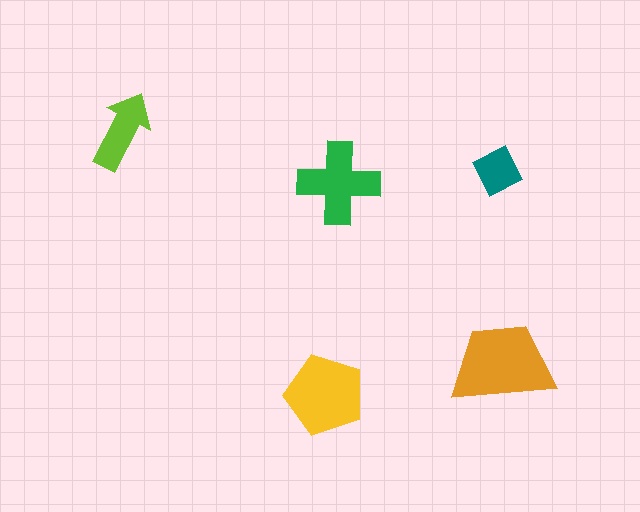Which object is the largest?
The orange trapezoid.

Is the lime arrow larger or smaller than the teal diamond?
Larger.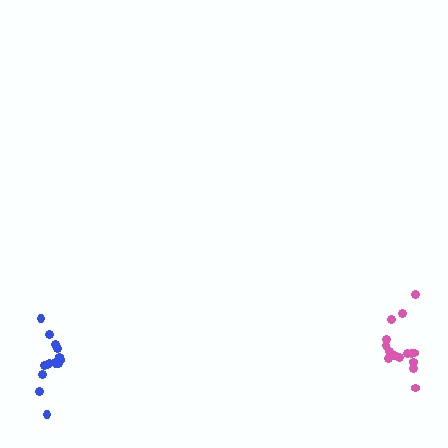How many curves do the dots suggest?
There are 2 distinct paths.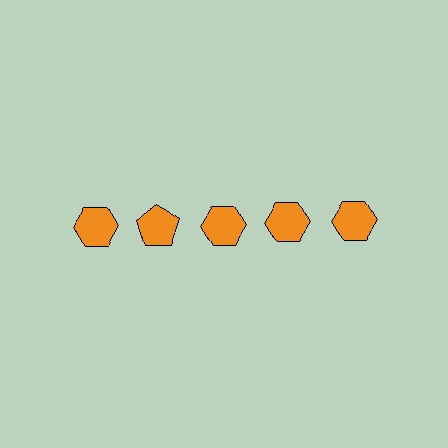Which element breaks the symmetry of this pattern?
The orange pentagon in the top row, second from left column breaks the symmetry. All other shapes are orange hexagons.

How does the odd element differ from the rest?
It has a different shape: pentagon instead of hexagon.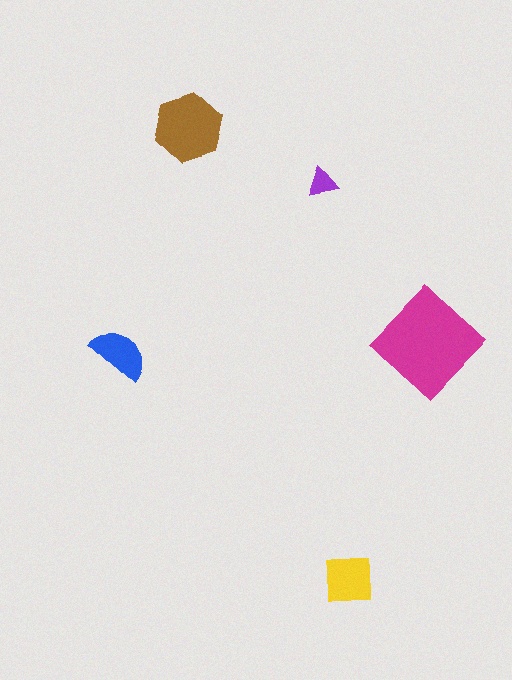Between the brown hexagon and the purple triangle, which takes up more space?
The brown hexagon.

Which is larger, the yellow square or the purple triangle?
The yellow square.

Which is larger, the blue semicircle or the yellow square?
The yellow square.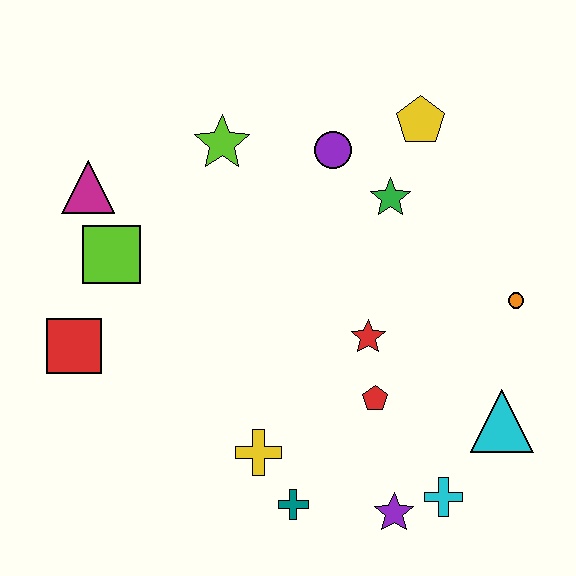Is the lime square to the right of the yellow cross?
No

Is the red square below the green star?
Yes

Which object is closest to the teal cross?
The yellow cross is closest to the teal cross.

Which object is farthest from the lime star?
The cyan cross is farthest from the lime star.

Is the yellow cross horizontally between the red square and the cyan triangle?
Yes